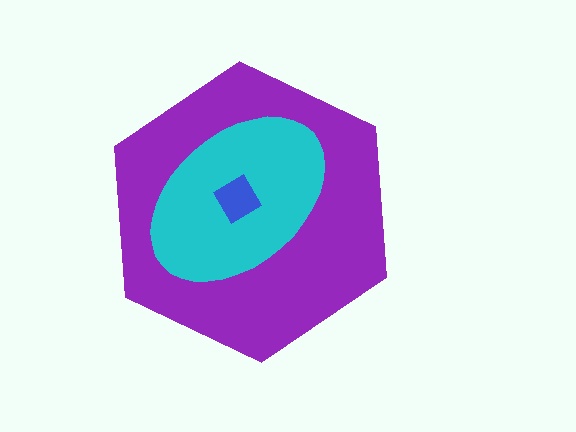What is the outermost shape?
The purple hexagon.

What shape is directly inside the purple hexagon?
The cyan ellipse.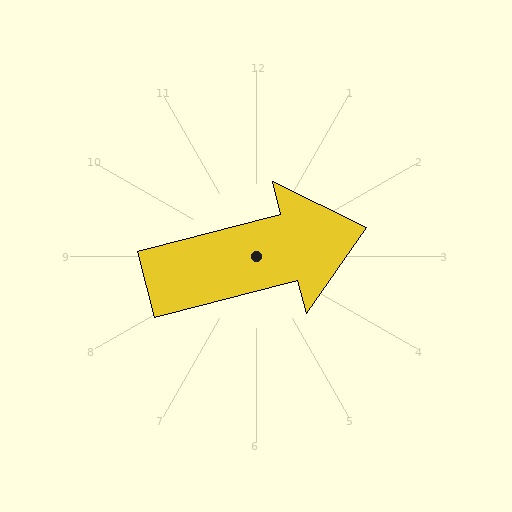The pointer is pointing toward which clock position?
Roughly 3 o'clock.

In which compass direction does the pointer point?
East.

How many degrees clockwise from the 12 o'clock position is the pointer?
Approximately 76 degrees.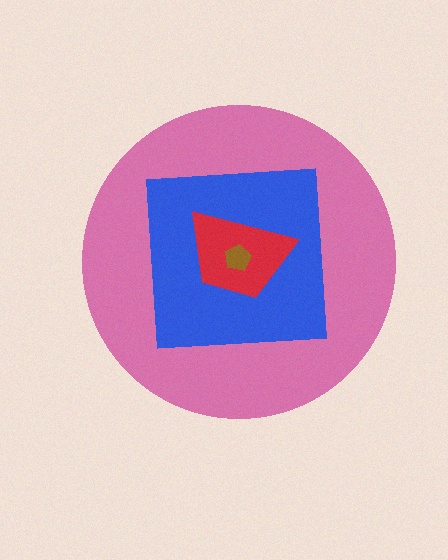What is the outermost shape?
The pink circle.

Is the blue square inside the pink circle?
Yes.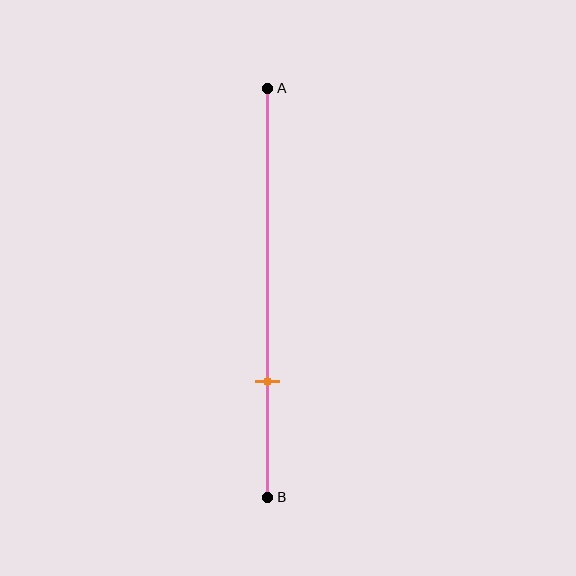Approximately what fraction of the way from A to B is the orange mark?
The orange mark is approximately 70% of the way from A to B.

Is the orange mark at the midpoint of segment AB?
No, the mark is at about 70% from A, not at the 50% midpoint.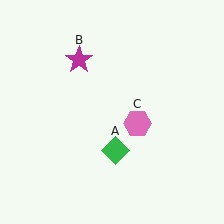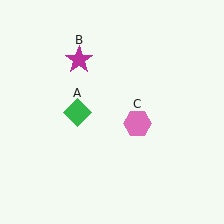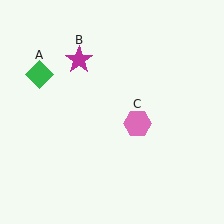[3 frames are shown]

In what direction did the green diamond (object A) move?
The green diamond (object A) moved up and to the left.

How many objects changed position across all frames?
1 object changed position: green diamond (object A).